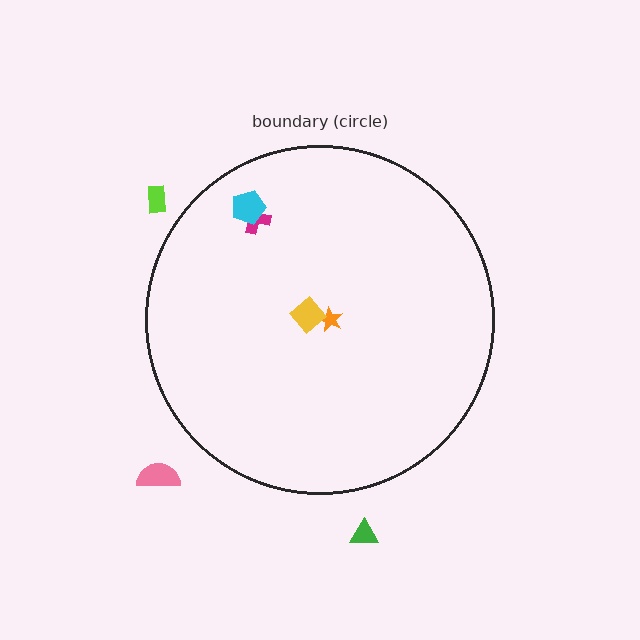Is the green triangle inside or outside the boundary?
Outside.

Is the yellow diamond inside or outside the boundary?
Inside.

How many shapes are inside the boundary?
4 inside, 3 outside.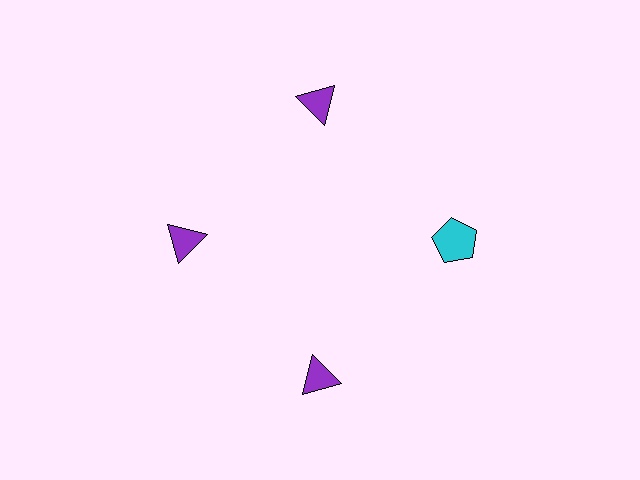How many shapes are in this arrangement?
There are 4 shapes arranged in a ring pattern.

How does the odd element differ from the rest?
It differs in both color (cyan instead of purple) and shape (pentagon instead of triangle).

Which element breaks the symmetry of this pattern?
The cyan pentagon at roughly the 3 o'clock position breaks the symmetry. All other shapes are purple triangles.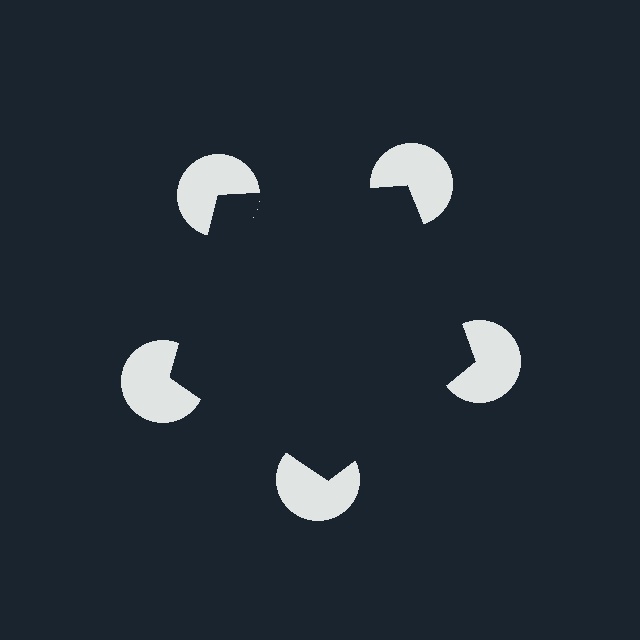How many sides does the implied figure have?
5 sides.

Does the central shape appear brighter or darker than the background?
It typically appears slightly darker than the background, even though no actual brightness change is drawn.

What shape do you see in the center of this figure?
An illusory pentagon — its edges are inferred from the aligned wedge cuts in the pac-man discs, not physically drawn.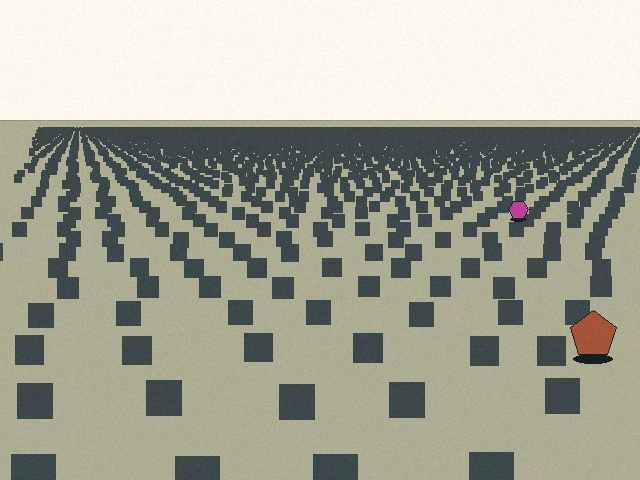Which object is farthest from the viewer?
The magenta hexagon is farthest from the viewer. It appears smaller and the ground texture around it is denser.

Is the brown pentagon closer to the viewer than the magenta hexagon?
Yes. The brown pentagon is closer — you can tell from the texture gradient: the ground texture is coarser near it.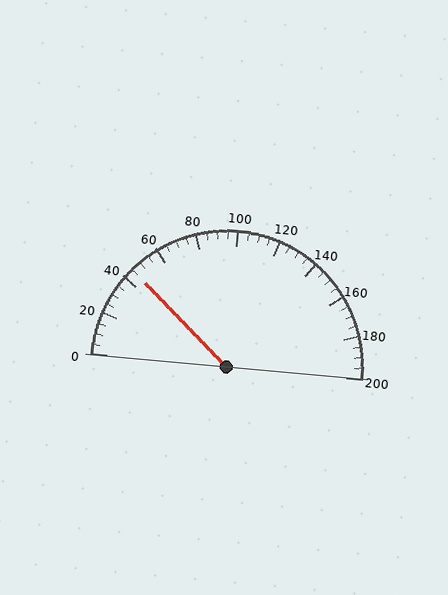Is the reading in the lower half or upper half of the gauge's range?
The reading is in the lower half of the range (0 to 200).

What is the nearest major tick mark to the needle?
The nearest major tick mark is 40.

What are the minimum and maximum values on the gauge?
The gauge ranges from 0 to 200.